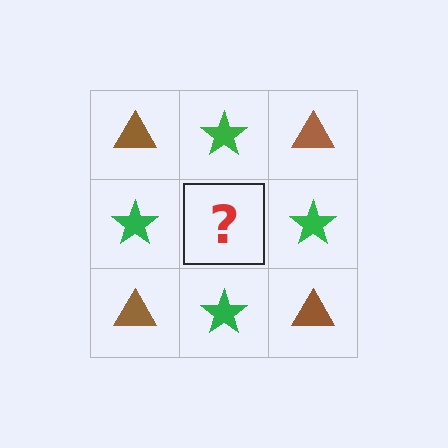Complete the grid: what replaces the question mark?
The question mark should be replaced with a brown triangle.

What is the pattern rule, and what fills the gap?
The rule is that it alternates brown triangle and green star in a checkerboard pattern. The gap should be filled with a brown triangle.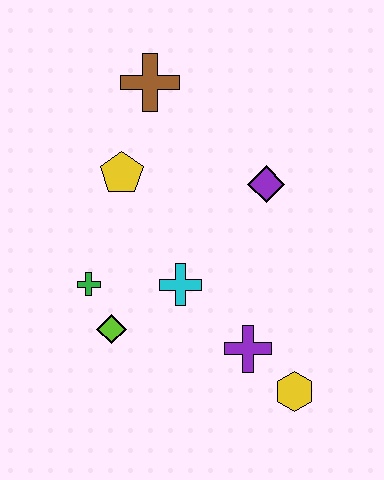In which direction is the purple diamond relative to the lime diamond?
The purple diamond is to the right of the lime diamond.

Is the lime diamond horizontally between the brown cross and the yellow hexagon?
No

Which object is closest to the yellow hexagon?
The purple cross is closest to the yellow hexagon.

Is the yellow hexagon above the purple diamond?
No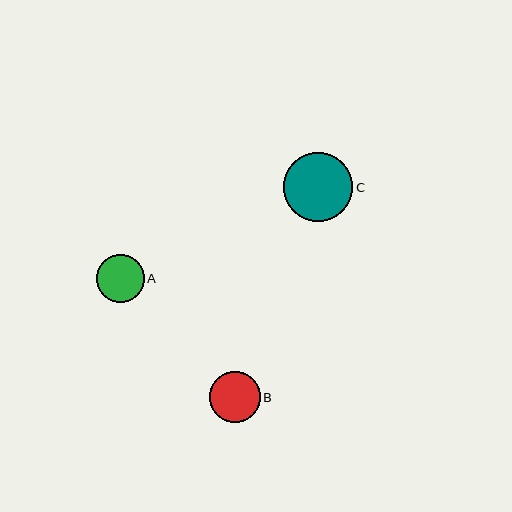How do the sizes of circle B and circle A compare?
Circle B and circle A are approximately the same size.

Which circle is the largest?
Circle C is the largest with a size of approximately 69 pixels.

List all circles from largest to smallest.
From largest to smallest: C, B, A.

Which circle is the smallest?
Circle A is the smallest with a size of approximately 48 pixels.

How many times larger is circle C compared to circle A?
Circle C is approximately 1.4 times the size of circle A.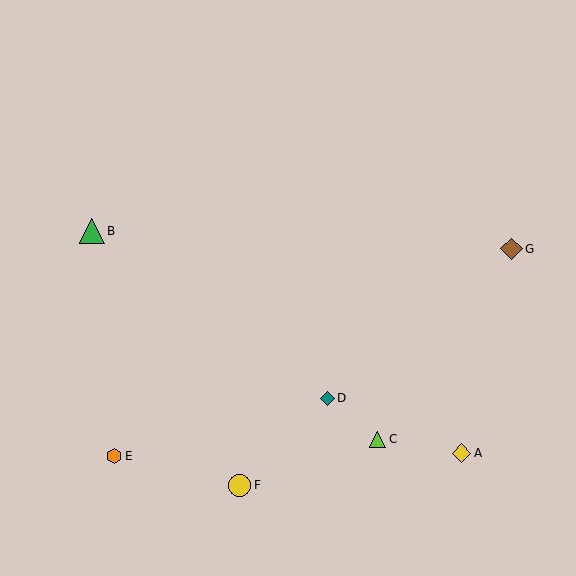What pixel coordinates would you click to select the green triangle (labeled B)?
Click at (92, 231) to select the green triangle B.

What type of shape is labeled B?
Shape B is a green triangle.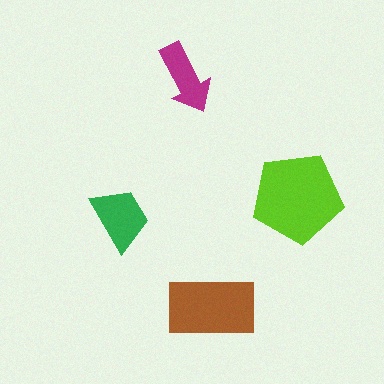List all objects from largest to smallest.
The lime pentagon, the brown rectangle, the green trapezoid, the magenta arrow.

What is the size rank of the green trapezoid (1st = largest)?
3rd.